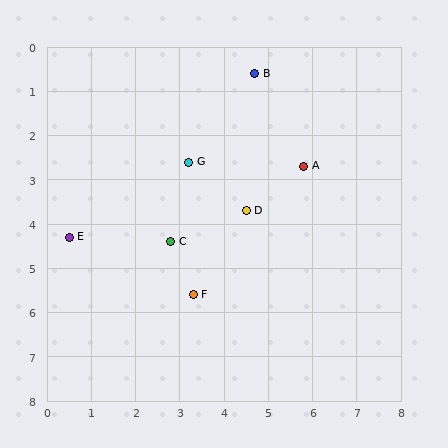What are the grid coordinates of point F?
Point F is at approximately (3.3, 5.6).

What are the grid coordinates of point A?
Point A is at approximately (5.8, 2.7).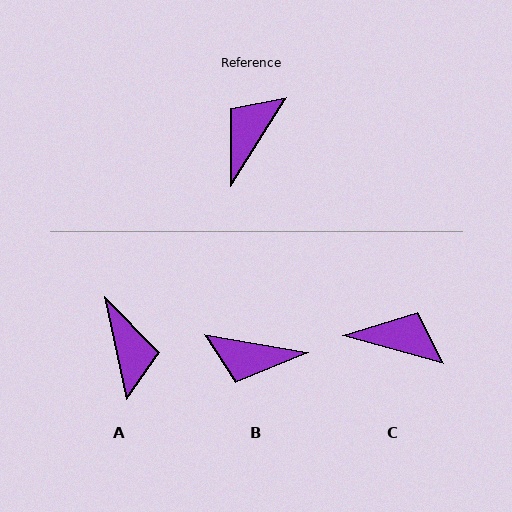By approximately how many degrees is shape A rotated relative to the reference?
Approximately 136 degrees clockwise.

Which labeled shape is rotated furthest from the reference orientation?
A, about 136 degrees away.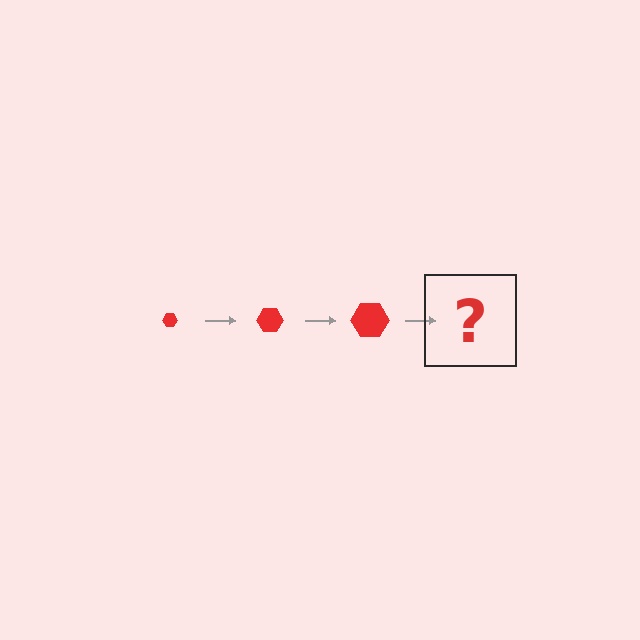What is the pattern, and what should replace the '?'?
The pattern is that the hexagon gets progressively larger each step. The '?' should be a red hexagon, larger than the previous one.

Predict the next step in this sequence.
The next step is a red hexagon, larger than the previous one.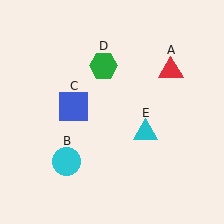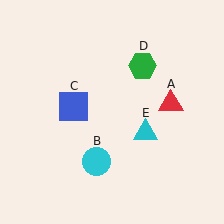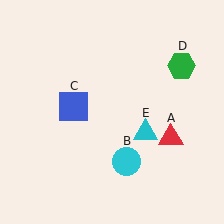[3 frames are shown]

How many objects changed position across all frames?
3 objects changed position: red triangle (object A), cyan circle (object B), green hexagon (object D).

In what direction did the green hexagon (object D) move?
The green hexagon (object D) moved right.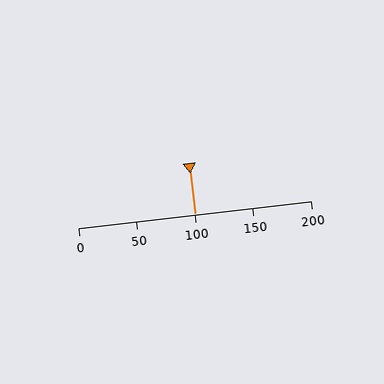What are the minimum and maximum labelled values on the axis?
The axis runs from 0 to 200.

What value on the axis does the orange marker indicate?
The marker indicates approximately 100.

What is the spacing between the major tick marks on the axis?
The major ticks are spaced 50 apart.